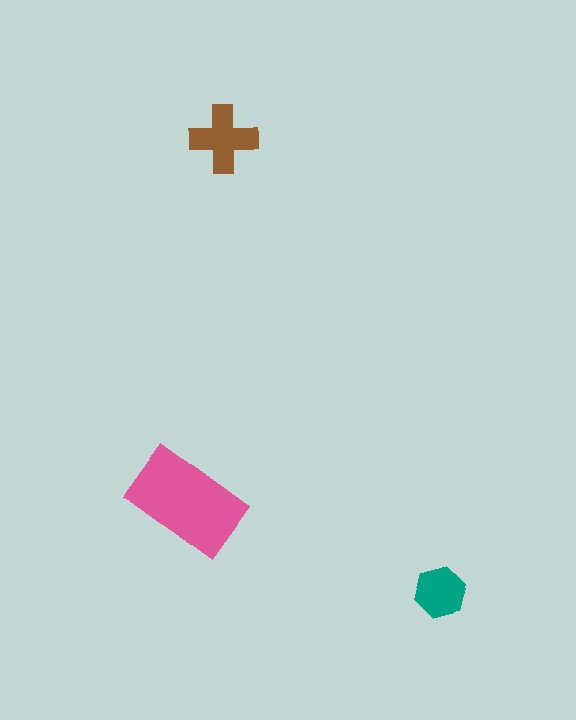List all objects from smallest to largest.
The teal hexagon, the brown cross, the pink rectangle.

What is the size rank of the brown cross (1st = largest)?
2nd.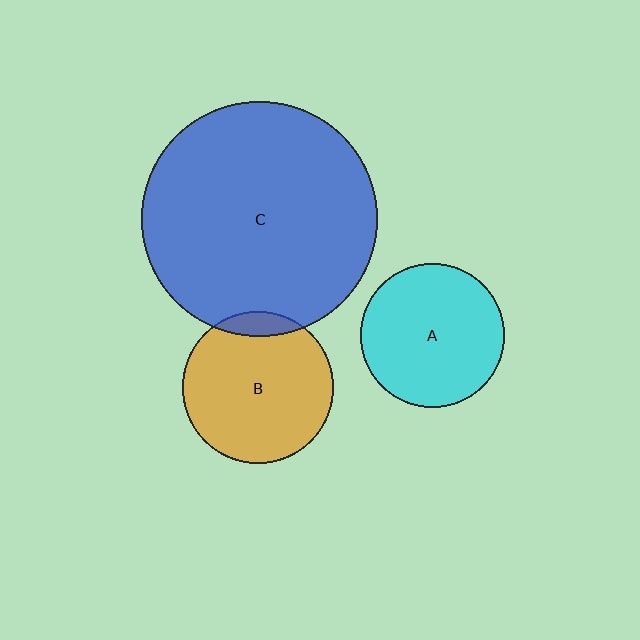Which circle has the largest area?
Circle C (blue).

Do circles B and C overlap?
Yes.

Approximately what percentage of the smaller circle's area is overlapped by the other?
Approximately 10%.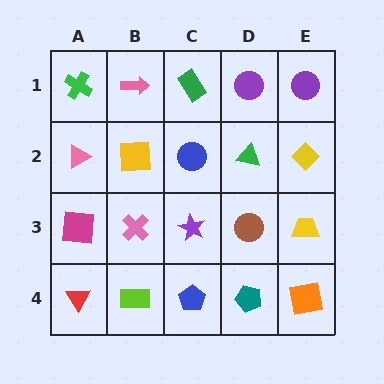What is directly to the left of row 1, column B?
A green cross.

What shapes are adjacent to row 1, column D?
A green triangle (row 2, column D), a green rectangle (row 1, column C), a purple circle (row 1, column E).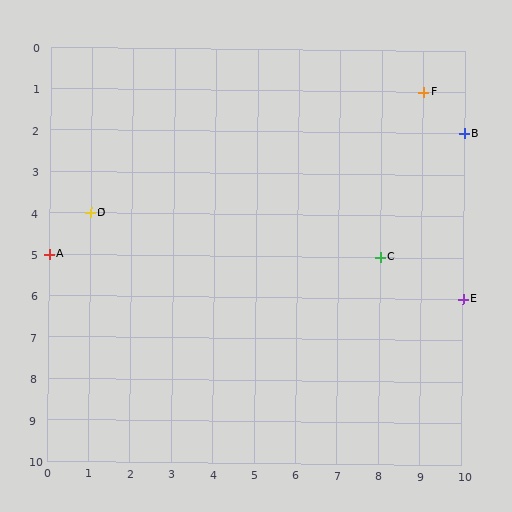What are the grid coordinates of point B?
Point B is at grid coordinates (10, 2).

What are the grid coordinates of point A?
Point A is at grid coordinates (0, 5).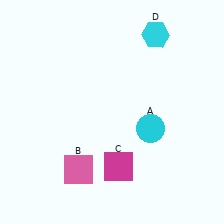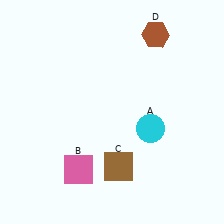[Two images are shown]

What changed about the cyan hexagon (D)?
In Image 1, D is cyan. In Image 2, it changed to brown.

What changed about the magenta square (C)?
In Image 1, C is magenta. In Image 2, it changed to brown.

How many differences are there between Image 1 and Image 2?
There are 2 differences between the two images.